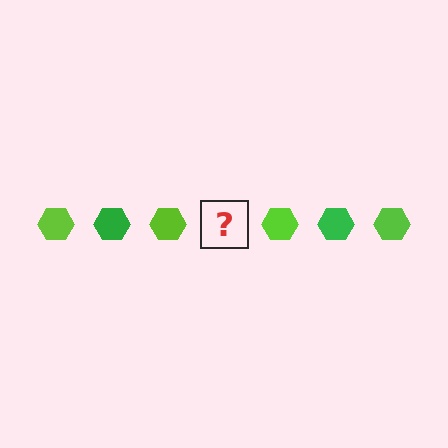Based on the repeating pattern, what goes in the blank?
The blank should be a green hexagon.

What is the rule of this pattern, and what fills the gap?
The rule is that the pattern cycles through lime, green hexagons. The gap should be filled with a green hexagon.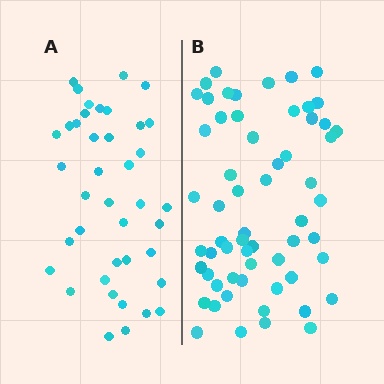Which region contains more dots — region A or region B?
Region B (the right region) has more dots.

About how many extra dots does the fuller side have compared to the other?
Region B has approximately 20 more dots than region A.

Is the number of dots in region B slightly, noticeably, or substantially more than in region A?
Region B has substantially more. The ratio is roughly 1.5 to 1.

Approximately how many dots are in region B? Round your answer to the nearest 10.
About 60 dots.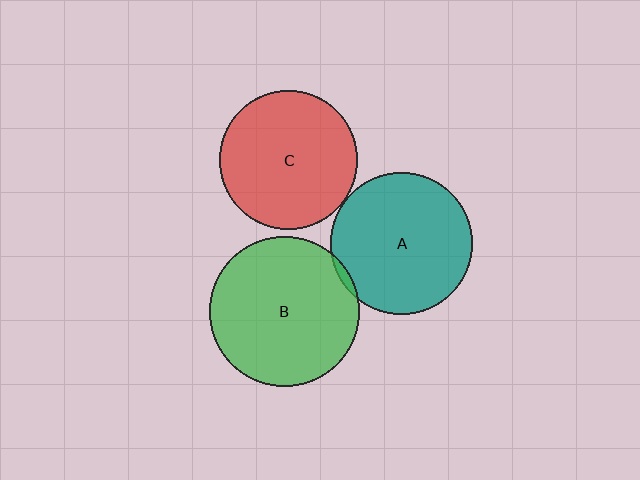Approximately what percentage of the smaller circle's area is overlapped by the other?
Approximately 5%.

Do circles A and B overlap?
Yes.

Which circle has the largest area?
Circle B (green).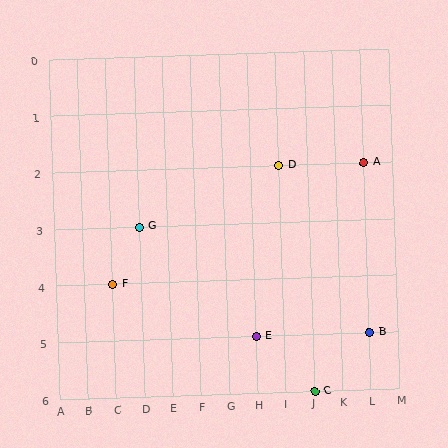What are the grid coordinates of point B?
Point B is at grid coordinates (L, 5).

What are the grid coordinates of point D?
Point D is at grid coordinates (I, 2).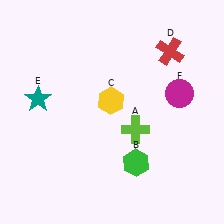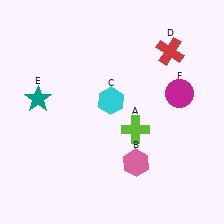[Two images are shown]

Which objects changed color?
B changed from green to pink. C changed from yellow to cyan.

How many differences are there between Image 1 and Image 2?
There are 2 differences between the two images.